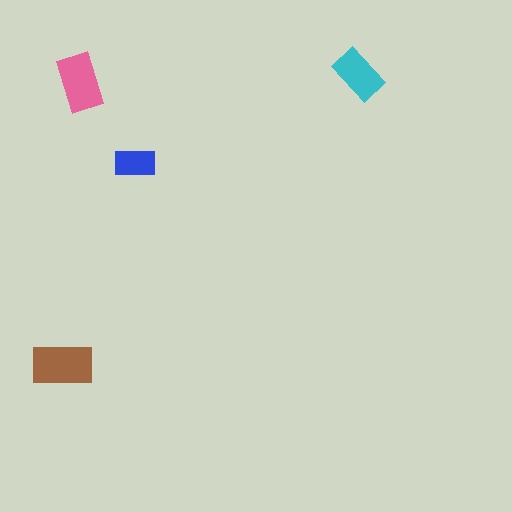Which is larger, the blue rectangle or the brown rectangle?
The brown one.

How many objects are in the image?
There are 4 objects in the image.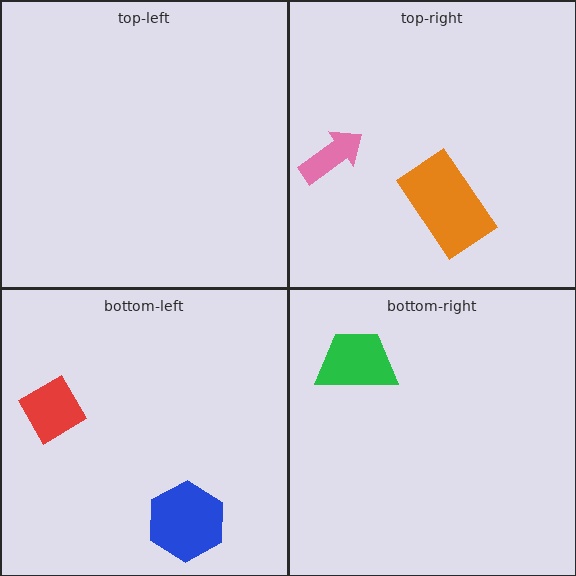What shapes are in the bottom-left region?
The blue hexagon, the red diamond.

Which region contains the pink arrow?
The top-right region.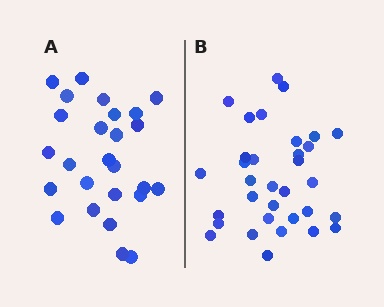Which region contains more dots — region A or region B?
Region B (the right region) has more dots.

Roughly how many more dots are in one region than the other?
Region B has roughly 8 or so more dots than region A.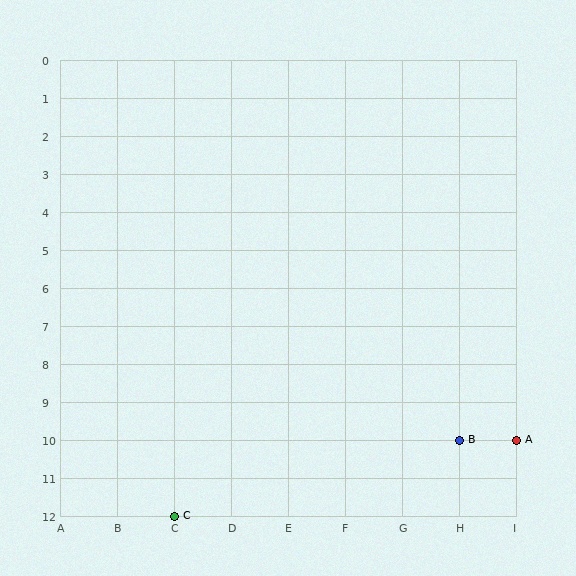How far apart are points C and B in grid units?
Points C and B are 5 columns and 2 rows apart (about 5.4 grid units diagonally).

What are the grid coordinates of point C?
Point C is at grid coordinates (C, 12).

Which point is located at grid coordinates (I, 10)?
Point A is at (I, 10).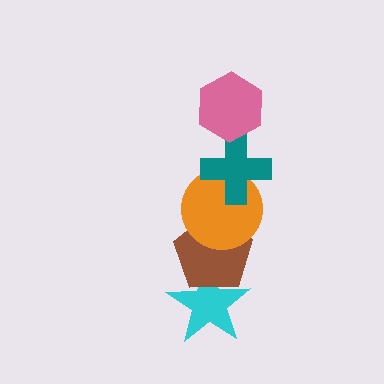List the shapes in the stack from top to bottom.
From top to bottom: the pink hexagon, the teal cross, the orange circle, the brown pentagon, the cyan star.